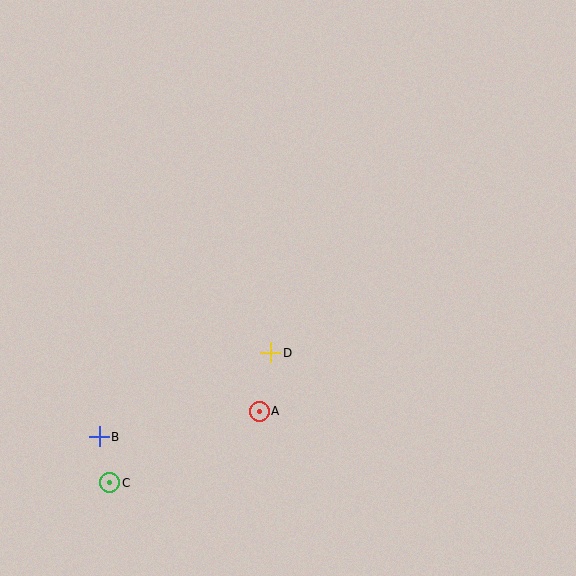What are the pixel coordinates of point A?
Point A is at (259, 411).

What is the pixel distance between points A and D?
The distance between A and D is 60 pixels.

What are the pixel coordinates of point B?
Point B is at (99, 437).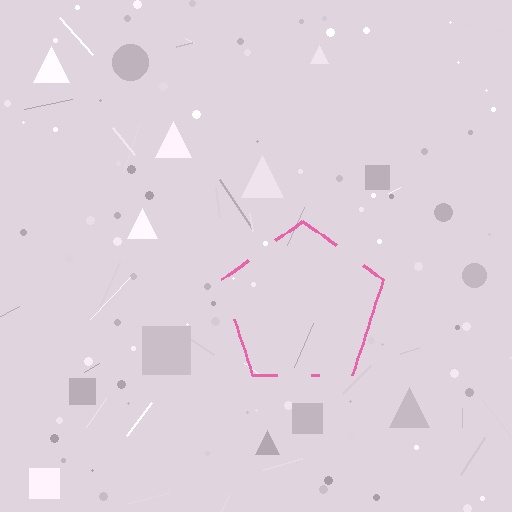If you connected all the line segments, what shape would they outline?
They would outline a pentagon.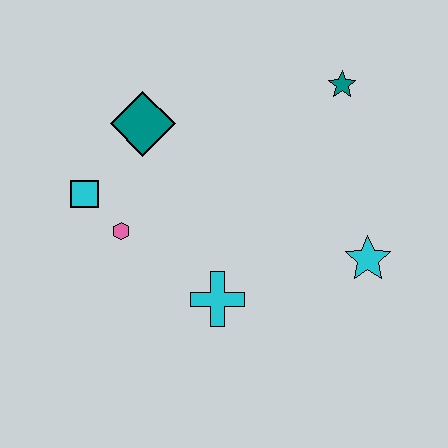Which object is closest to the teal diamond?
The cyan square is closest to the teal diamond.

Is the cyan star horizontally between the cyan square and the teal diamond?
No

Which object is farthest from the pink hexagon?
The teal star is farthest from the pink hexagon.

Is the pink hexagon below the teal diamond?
Yes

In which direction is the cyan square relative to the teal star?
The cyan square is to the left of the teal star.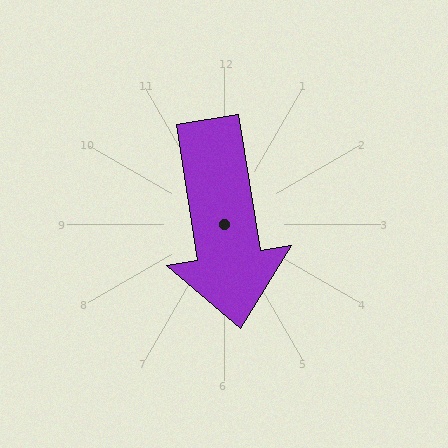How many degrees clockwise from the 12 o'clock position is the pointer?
Approximately 171 degrees.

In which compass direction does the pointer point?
South.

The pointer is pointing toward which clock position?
Roughly 6 o'clock.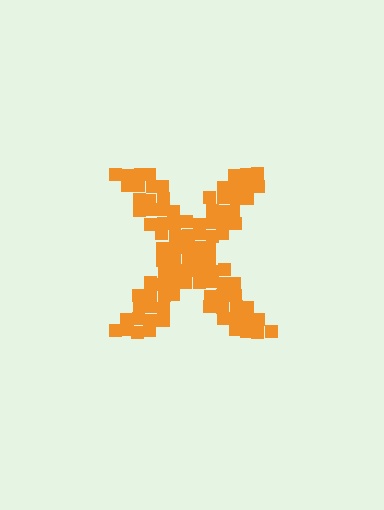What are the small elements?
The small elements are squares.